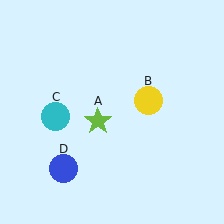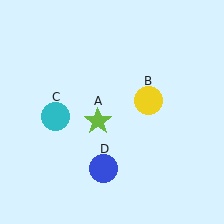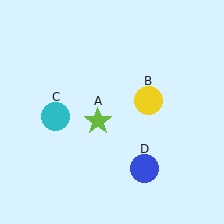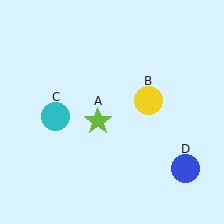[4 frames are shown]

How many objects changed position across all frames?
1 object changed position: blue circle (object D).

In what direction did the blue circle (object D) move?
The blue circle (object D) moved right.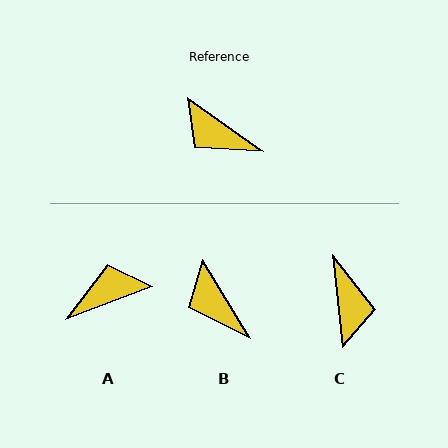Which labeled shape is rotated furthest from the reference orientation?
C, about 131 degrees away.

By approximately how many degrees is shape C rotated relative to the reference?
Approximately 131 degrees counter-clockwise.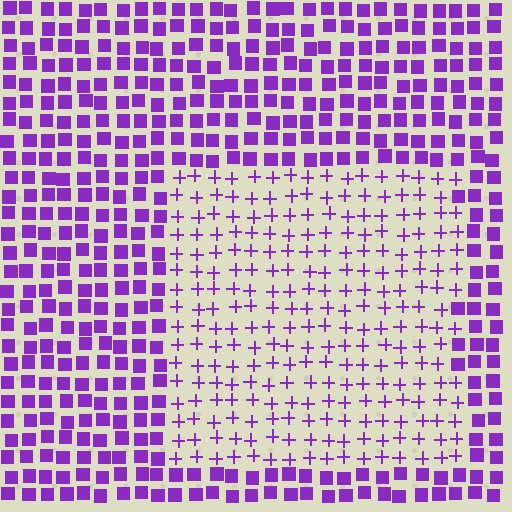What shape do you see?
I see a rectangle.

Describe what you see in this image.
The image is filled with small purple elements arranged in a uniform grid. A rectangle-shaped region contains plus signs, while the surrounding area contains squares. The boundary is defined purely by the change in element shape.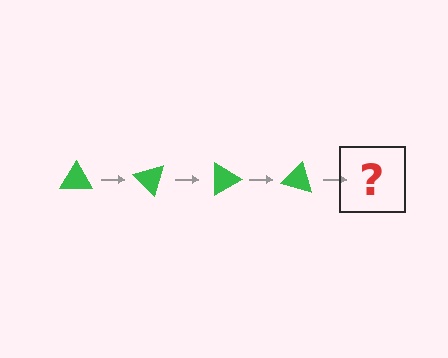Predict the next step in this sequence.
The next step is a green triangle rotated 180 degrees.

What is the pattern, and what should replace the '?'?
The pattern is that the triangle rotates 45 degrees each step. The '?' should be a green triangle rotated 180 degrees.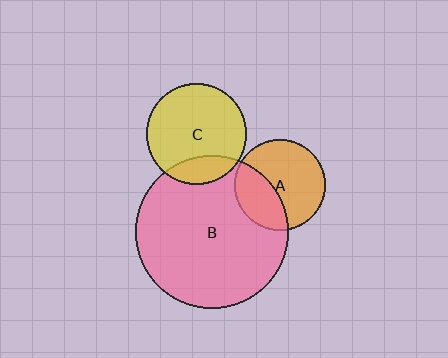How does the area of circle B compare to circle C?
Approximately 2.3 times.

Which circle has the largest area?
Circle B (pink).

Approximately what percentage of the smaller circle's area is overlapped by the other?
Approximately 35%.